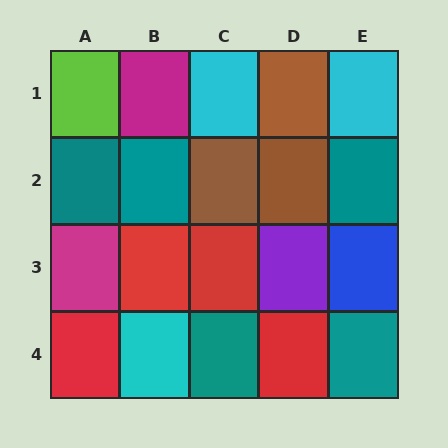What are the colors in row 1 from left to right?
Lime, magenta, cyan, brown, cyan.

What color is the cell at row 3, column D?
Purple.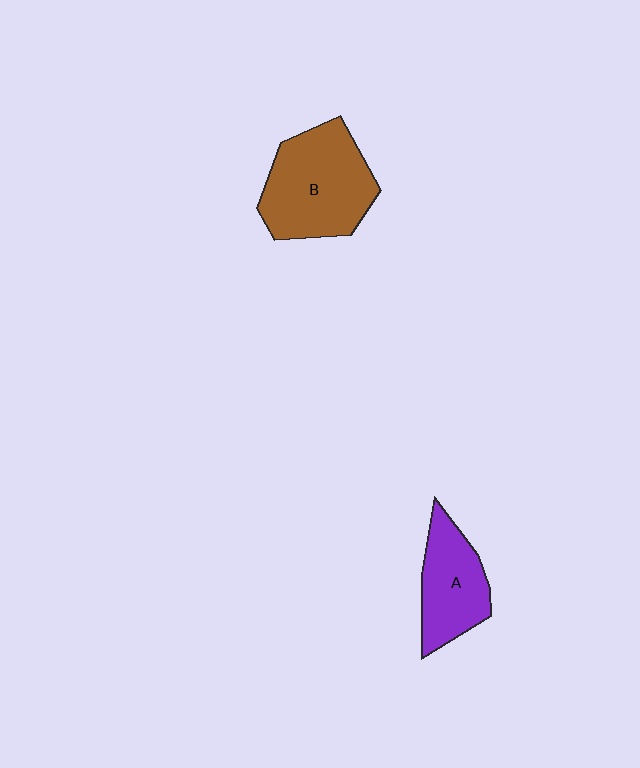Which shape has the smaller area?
Shape A (purple).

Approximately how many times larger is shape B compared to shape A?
Approximately 1.5 times.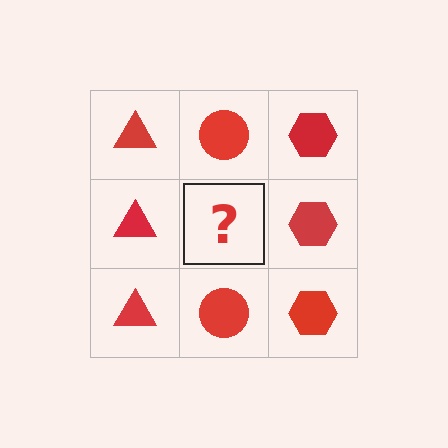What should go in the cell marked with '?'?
The missing cell should contain a red circle.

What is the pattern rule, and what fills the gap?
The rule is that each column has a consistent shape. The gap should be filled with a red circle.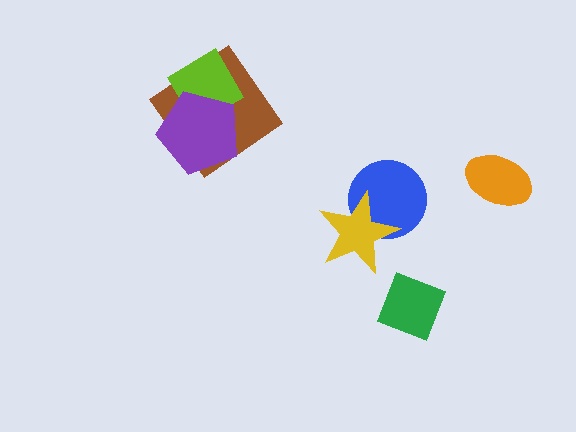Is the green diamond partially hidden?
No, no other shape covers it.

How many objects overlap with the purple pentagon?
2 objects overlap with the purple pentagon.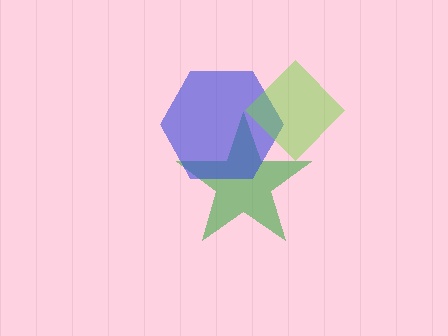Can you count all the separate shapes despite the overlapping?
Yes, there are 3 separate shapes.